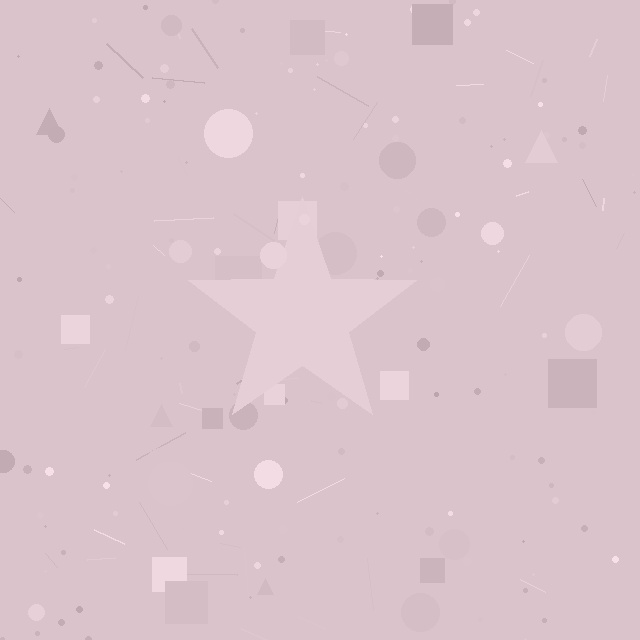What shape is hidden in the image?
A star is hidden in the image.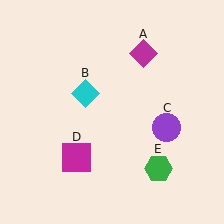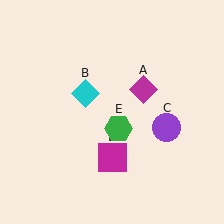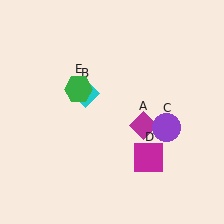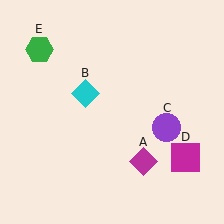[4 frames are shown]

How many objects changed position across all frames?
3 objects changed position: magenta diamond (object A), magenta square (object D), green hexagon (object E).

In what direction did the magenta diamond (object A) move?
The magenta diamond (object A) moved down.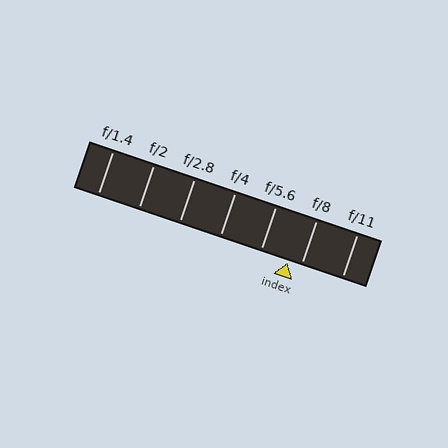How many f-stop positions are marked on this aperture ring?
There are 7 f-stop positions marked.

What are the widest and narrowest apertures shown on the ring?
The widest aperture shown is f/1.4 and the narrowest is f/11.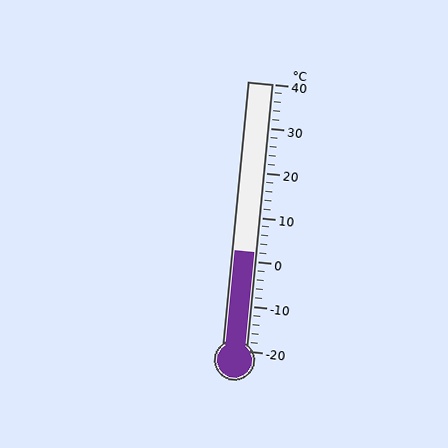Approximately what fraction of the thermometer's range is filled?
The thermometer is filled to approximately 35% of its range.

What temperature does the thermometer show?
The thermometer shows approximately 2°C.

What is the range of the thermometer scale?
The thermometer scale ranges from -20°C to 40°C.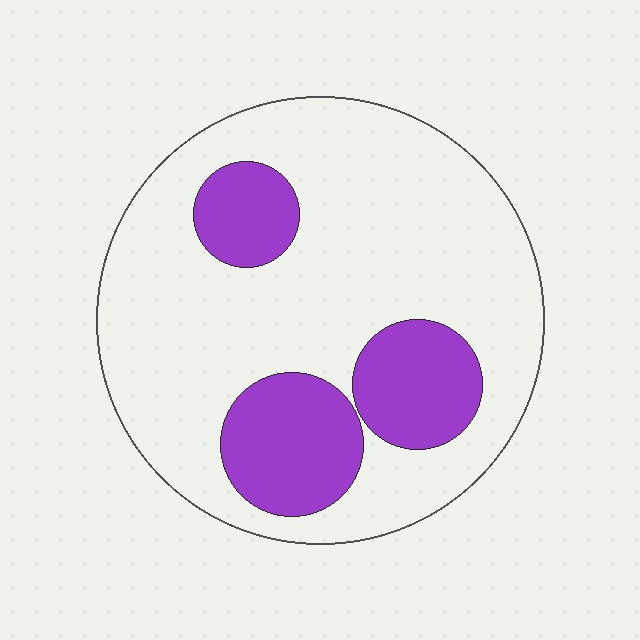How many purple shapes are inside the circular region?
3.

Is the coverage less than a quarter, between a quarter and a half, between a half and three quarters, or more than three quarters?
Less than a quarter.